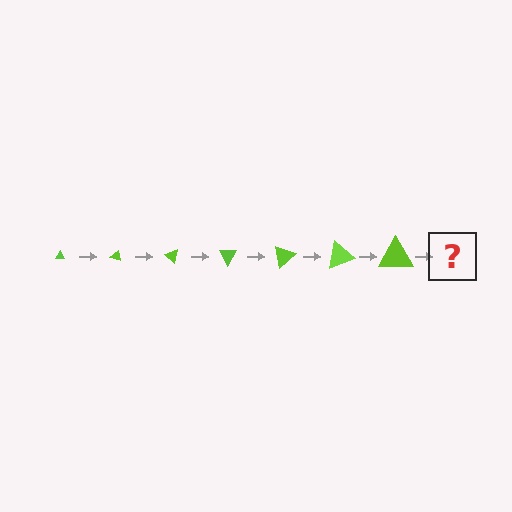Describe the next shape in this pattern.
It should be a triangle, larger than the previous one and rotated 140 degrees from the start.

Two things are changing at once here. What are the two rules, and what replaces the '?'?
The two rules are that the triangle grows larger each step and it rotates 20 degrees each step. The '?' should be a triangle, larger than the previous one and rotated 140 degrees from the start.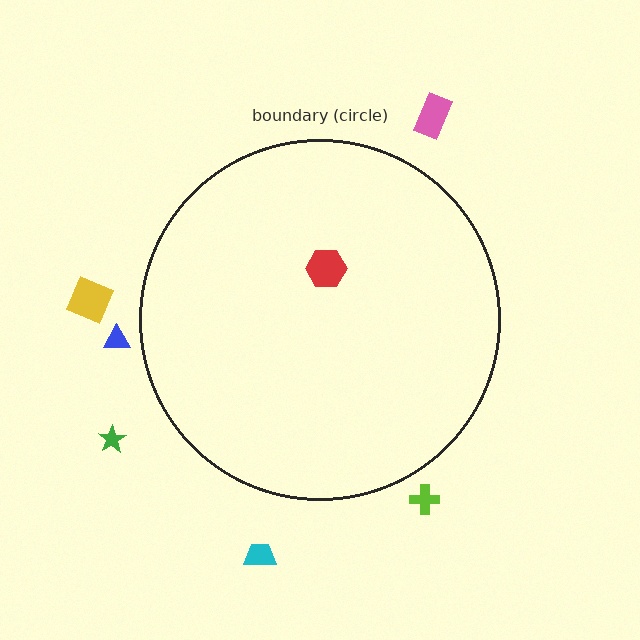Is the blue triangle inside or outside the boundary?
Outside.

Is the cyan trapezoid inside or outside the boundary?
Outside.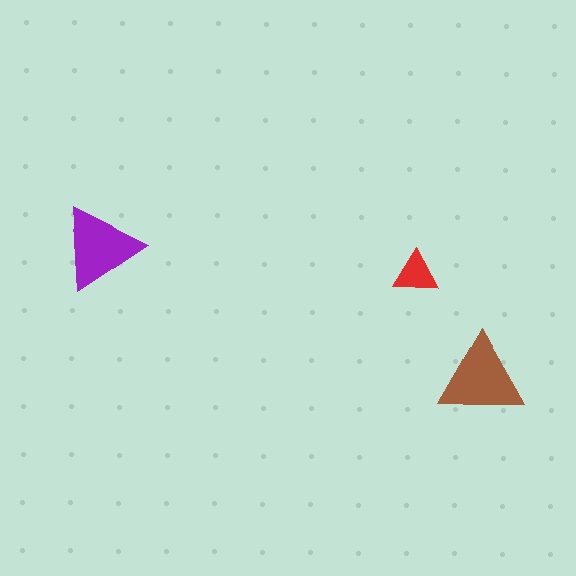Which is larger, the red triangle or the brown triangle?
The brown one.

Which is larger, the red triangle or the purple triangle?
The purple one.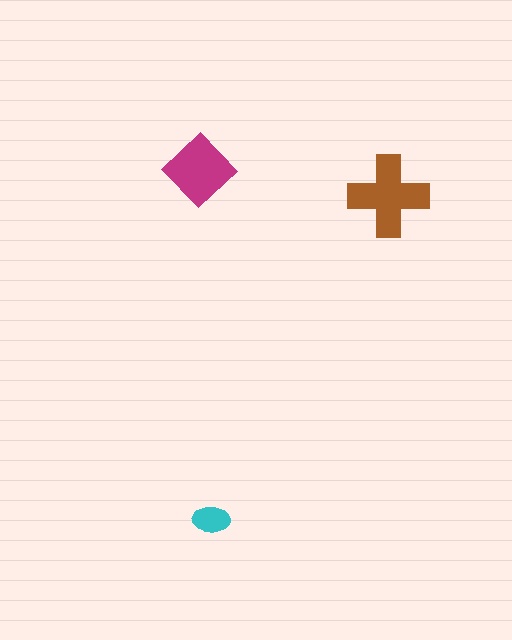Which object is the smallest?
The cyan ellipse.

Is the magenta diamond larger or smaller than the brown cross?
Smaller.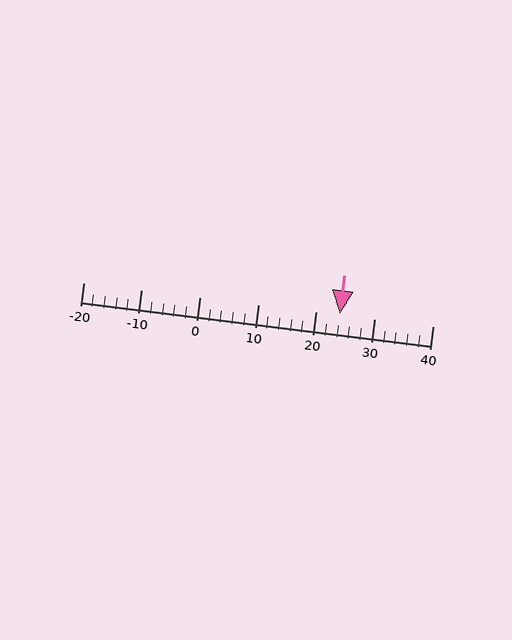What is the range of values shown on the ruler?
The ruler shows values from -20 to 40.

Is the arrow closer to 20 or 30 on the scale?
The arrow is closer to 20.